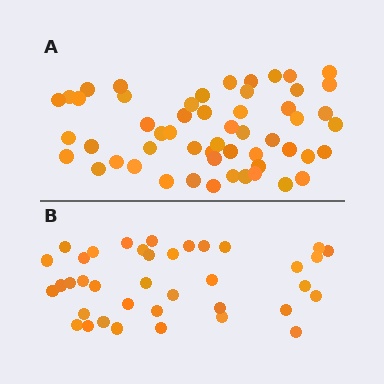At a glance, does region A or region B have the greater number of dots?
Region A (the top region) has more dots.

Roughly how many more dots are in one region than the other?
Region A has approximately 15 more dots than region B.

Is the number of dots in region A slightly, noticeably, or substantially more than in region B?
Region A has noticeably more, but not dramatically so. The ratio is roughly 1.4 to 1.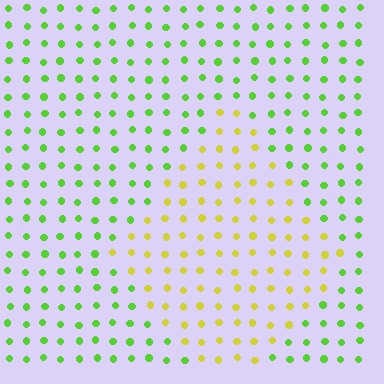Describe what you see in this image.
The image is filled with small lime elements in a uniform arrangement. A diamond-shaped region is visible where the elements are tinted to a slightly different hue, forming a subtle color boundary.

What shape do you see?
I see a diamond.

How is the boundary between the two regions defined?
The boundary is defined purely by a slight shift in hue (about 47 degrees). Spacing, size, and orientation are identical on both sides.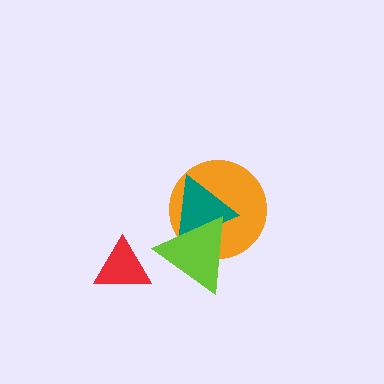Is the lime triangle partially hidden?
No, no other shape covers it.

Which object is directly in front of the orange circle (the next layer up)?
The teal triangle is directly in front of the orange circle.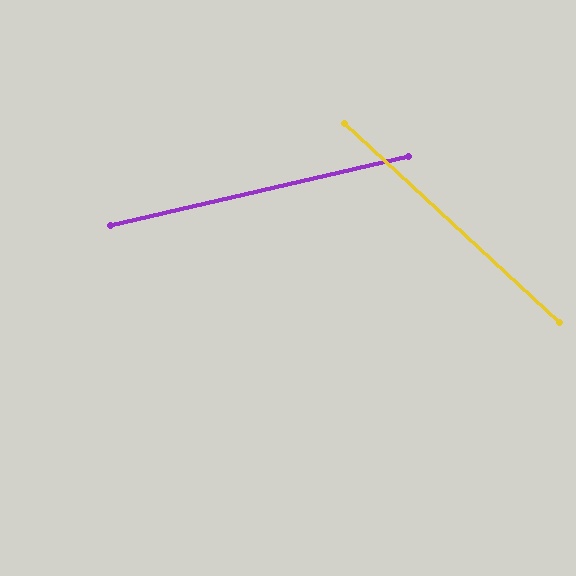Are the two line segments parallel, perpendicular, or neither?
Neither parallel nor perpendicular — they differ by about 56°.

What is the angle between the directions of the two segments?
Approximately 56 degrees.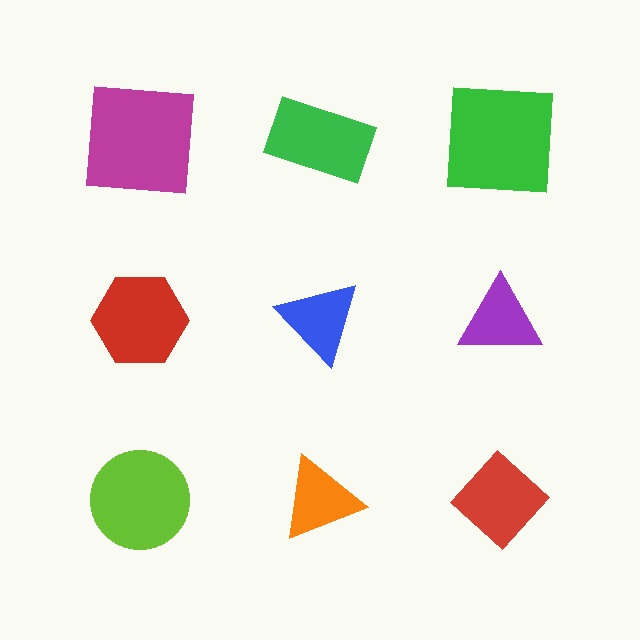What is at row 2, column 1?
A red hexagon.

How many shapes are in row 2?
3 shapes.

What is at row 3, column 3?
A red diamond.